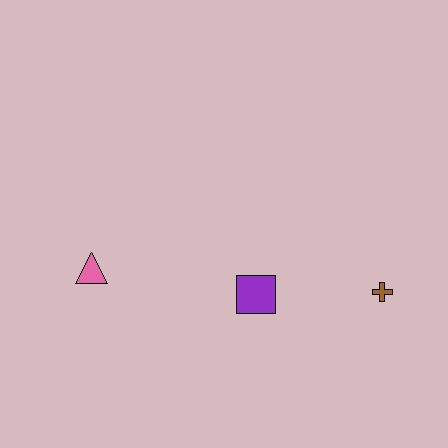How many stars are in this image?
There are no stars.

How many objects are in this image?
There are 3 objects.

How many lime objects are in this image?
There are no lime objects.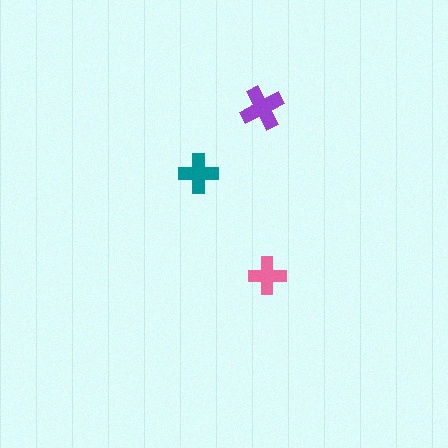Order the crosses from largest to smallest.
the purple one, the teal one, the pink one.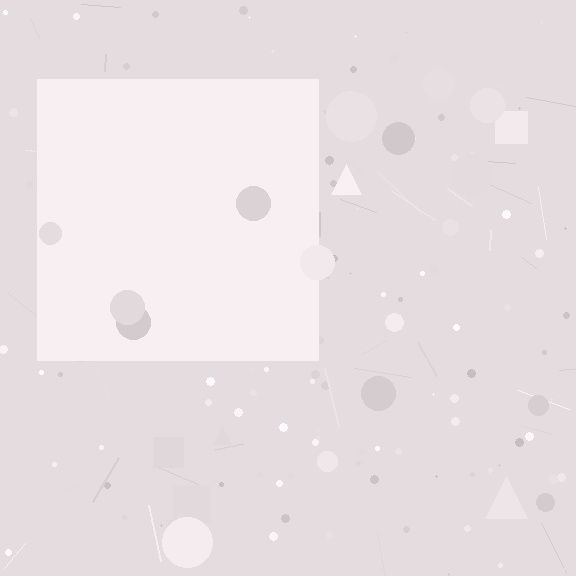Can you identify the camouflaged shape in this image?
The camouflaged shape is a square.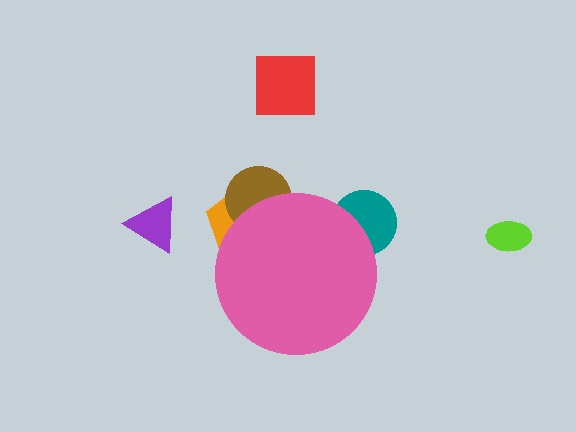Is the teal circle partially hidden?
Yes, the teal circle is partially hidden behind the pink circle.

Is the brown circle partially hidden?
Yes, the brown circle is partially hidden behind the pink circle.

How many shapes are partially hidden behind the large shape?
3 shapes are partially hidden.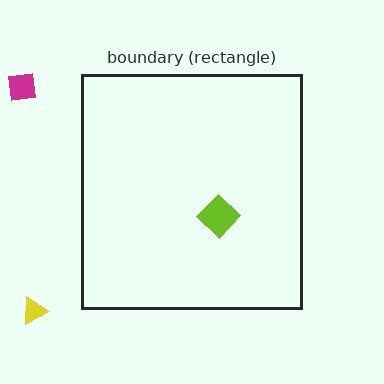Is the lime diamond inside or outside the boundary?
Inside.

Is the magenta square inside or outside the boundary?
Outside.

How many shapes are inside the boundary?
1 inside, 2 outside.